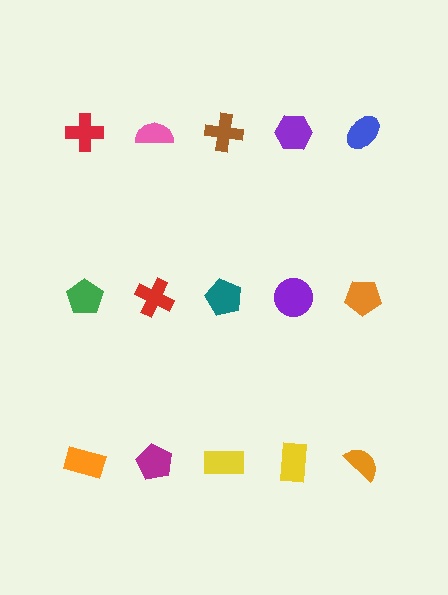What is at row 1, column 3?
A brown cross.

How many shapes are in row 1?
5 shapes.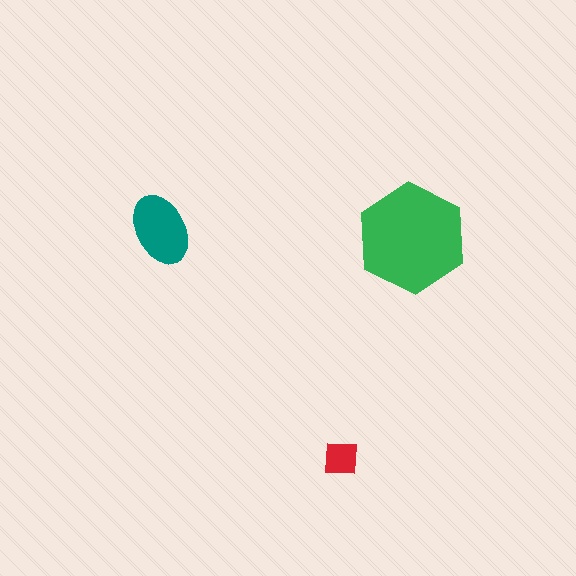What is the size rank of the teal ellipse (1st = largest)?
2nd.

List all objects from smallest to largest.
The red square, the teal ellipse, the green hexagon.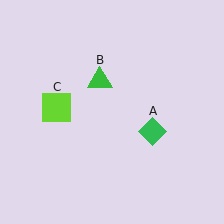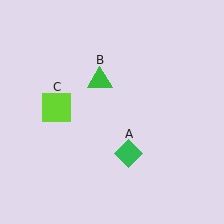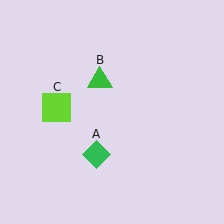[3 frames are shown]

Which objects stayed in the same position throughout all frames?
Green triangle (object B) and lime square (object C) remained stationary.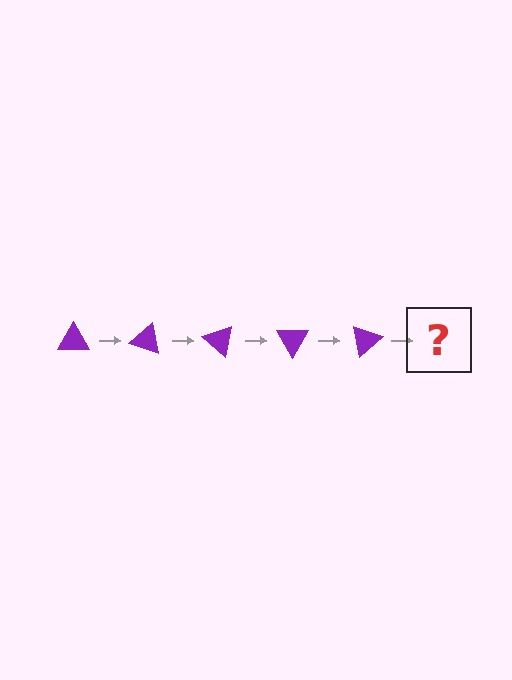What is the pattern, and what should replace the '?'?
The pattern is that the triangle rotates 20 degrees each step. The '?' should be a purple triangle rotated 100 degrees.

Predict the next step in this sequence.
The next step is a purple triangle rotated 100 degrees.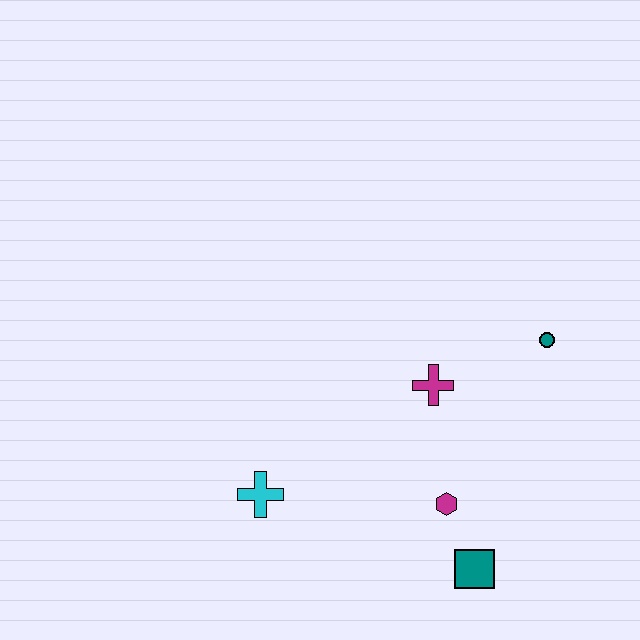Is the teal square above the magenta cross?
No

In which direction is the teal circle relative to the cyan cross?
The teal circle is to the right of the cyan cross.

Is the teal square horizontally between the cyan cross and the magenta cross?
No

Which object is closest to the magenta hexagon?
The teal square is closest to the magenta hexagon.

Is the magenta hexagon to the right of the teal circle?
No